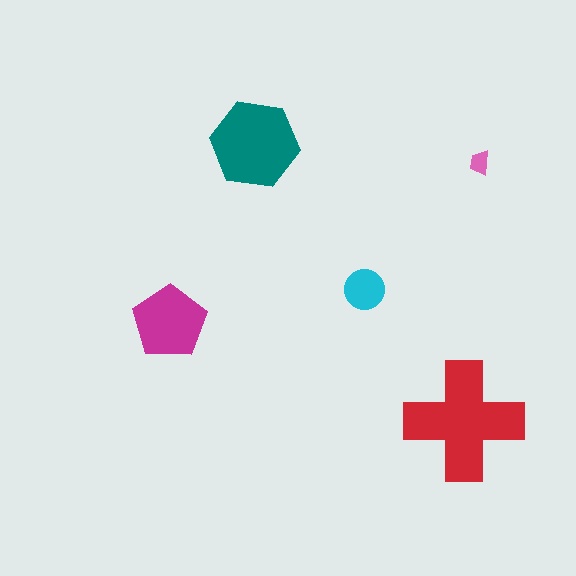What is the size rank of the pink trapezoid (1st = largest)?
5th.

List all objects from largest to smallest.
The red cross, the teal hexagon, the magenta pentagon, the cyan circle, the pink trapezoid.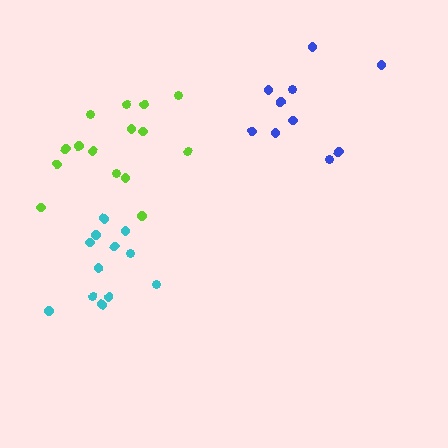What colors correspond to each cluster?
The clusters are colored: blue, cyan, lime.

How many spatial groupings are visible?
There are 3 spatial groupings.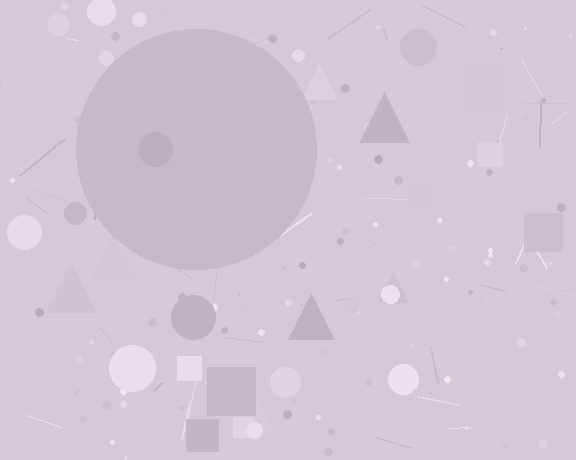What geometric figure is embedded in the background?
A circle is embedded in the background.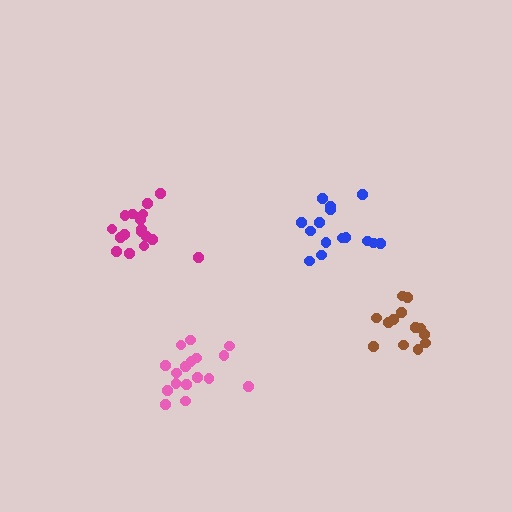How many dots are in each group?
Group 1: 18 dots, Group 2: 15 dots, Group 3: 13 dots, Group 4: 17 dots (63 total).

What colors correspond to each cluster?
The clusters are colored: pink, blue, brown, magenta.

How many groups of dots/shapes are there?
There are 4 groups.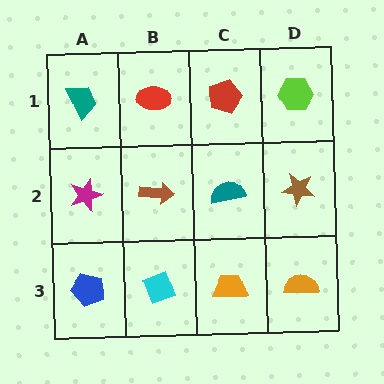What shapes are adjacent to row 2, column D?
A lime hexagon (row 1, column D), an orange semicircle (row 3, column D), a teal semicircle (row 2, column C).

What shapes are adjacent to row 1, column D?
A brown star (row 2, column D), a red pentagon (row 1, column C).